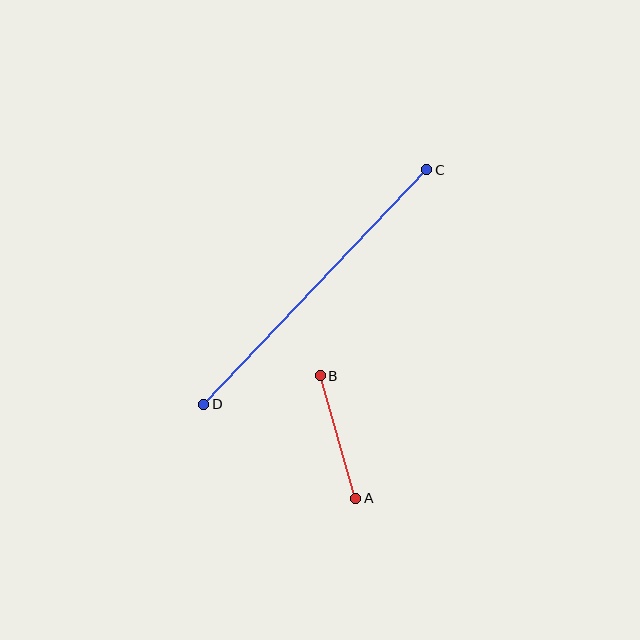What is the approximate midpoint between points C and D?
The midpoint is at approximately (315, 287) pixels.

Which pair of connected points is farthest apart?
Points C and D are farthest apart.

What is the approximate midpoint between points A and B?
The midpoint is at approximately (338, 437) pixels.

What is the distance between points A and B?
The distance is approximately 128 pixels.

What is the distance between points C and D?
The distance is approximately 324 pixels.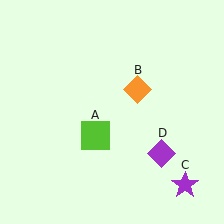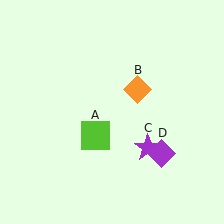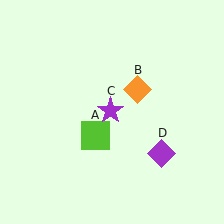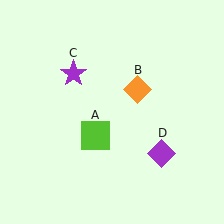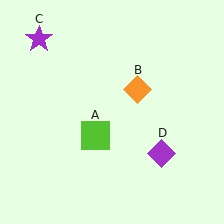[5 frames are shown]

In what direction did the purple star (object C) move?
The purple star (object C) moved up and to the left.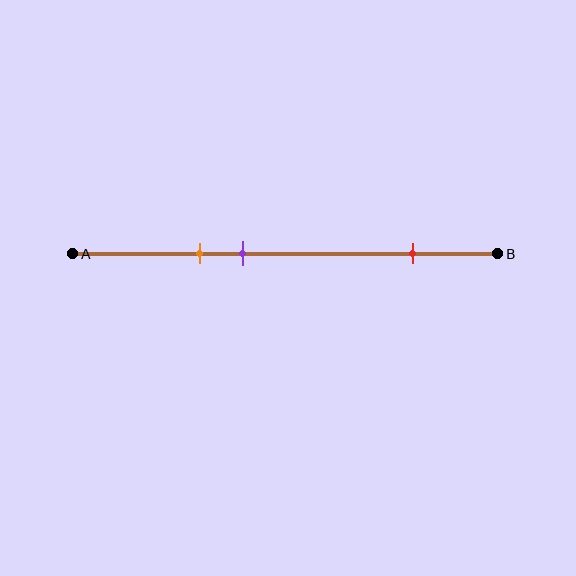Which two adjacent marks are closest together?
The orange and purple marks are the closest adjacent pair.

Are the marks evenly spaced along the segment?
No, the marks are not evenly spaced.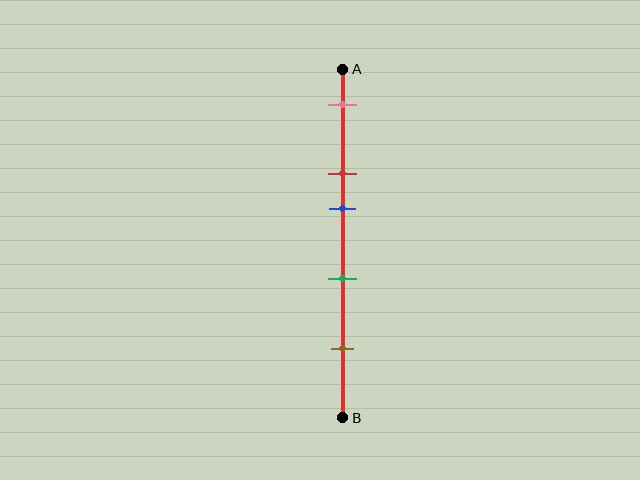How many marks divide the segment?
There are 5 marks dividing the segment.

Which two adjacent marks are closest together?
The red and blue marks are the closest adjacent pair.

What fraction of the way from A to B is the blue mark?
The blue mark is approximately 40% (0.4) of the way from A to B.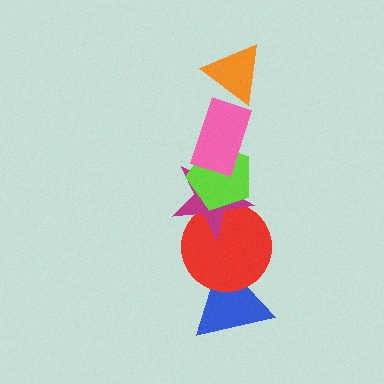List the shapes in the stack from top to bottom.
From top to bottom: the orange triangle, the pink rectangle, the lime pentagon, the magenta star, the red circle, the blue triangle.